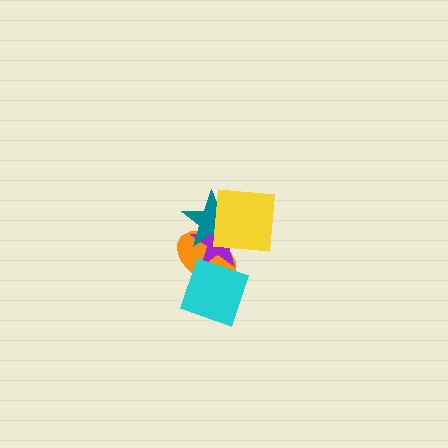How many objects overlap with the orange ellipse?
4 objects overlap with the orange ellipse.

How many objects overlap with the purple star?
4 objects overlap with the purple star.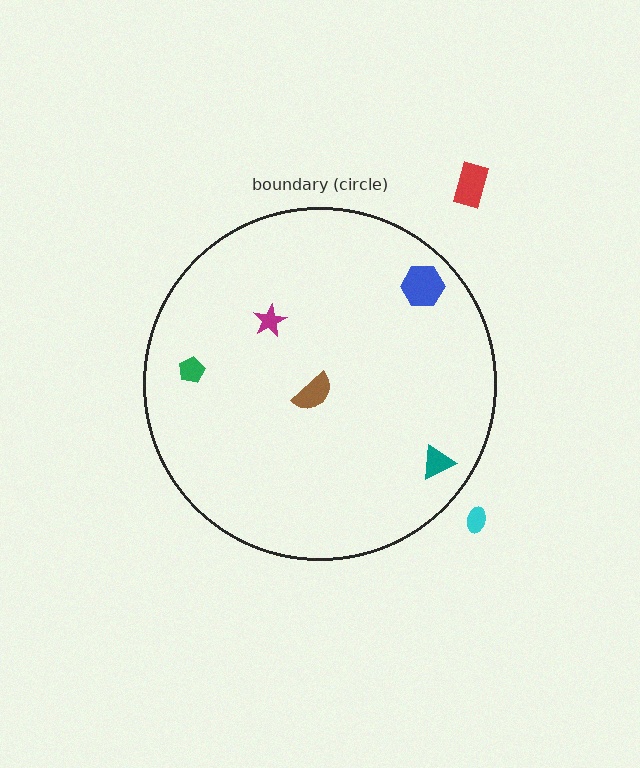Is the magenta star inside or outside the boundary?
Inside.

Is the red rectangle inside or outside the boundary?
Outside.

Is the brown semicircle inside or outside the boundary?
Inside.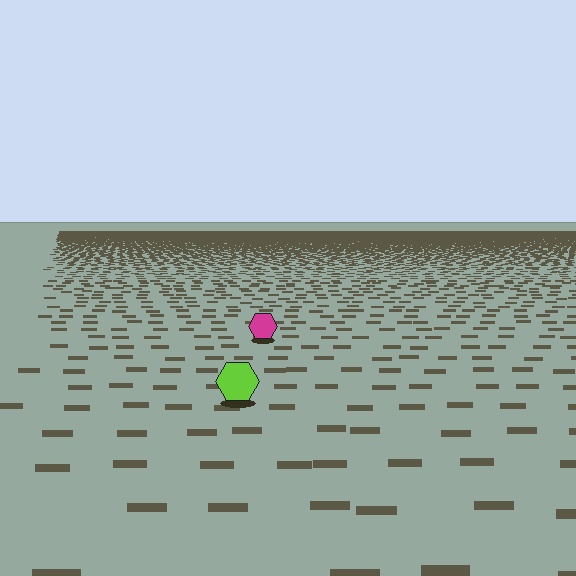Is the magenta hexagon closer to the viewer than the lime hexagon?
No. The lime hexagon is closer — you can tell from the texture gradient: the ground texture is coarser near it.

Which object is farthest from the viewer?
The magenta hexagon is farthest from the viewer. It appears smaller and the ground texture around it is denser.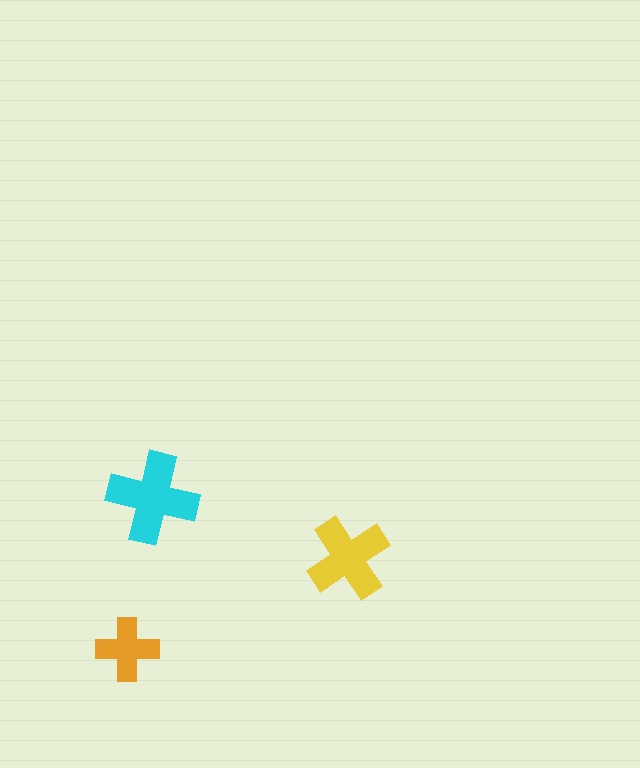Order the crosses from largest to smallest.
the cyan one, the yellow one, the orange one.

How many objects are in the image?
There are 3 objects in the image.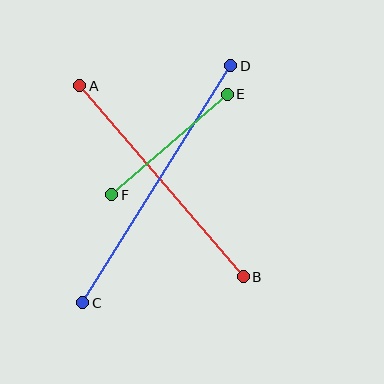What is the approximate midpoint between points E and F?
The midpoint is at approximately (169, 144) pixels.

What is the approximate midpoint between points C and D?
The midpoint is at approximately (157, 184) pixels.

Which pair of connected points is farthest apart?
Points C and D are farthest apart.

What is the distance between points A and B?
The distance is approximately 251 pixels.